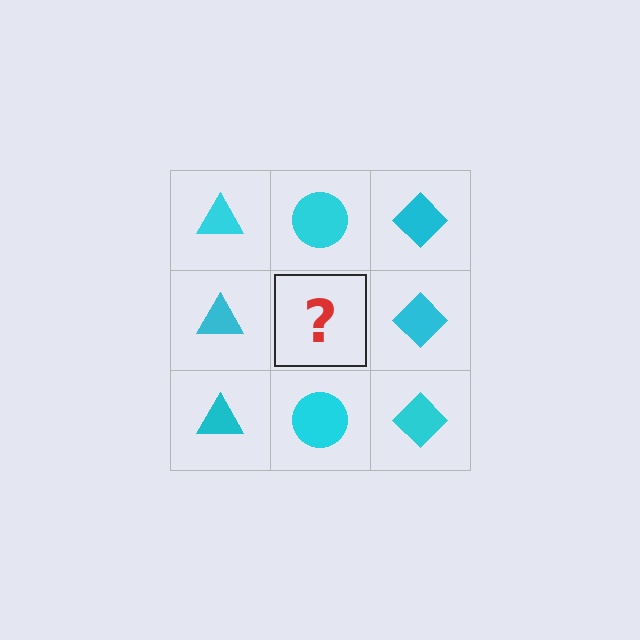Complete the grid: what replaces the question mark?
The question mark should be replaced with a cyan circle.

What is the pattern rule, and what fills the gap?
The rule is that each column has a consistent shape. The gap should be filled with a cyan circle.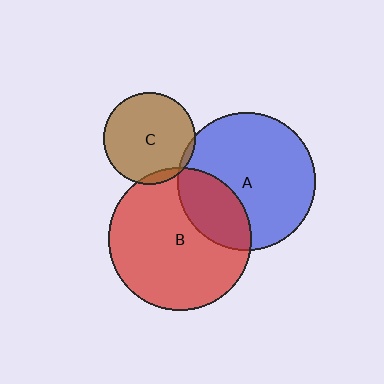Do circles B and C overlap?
Yes.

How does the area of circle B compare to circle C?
Approximately 2.4 times.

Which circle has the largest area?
Circle B (red).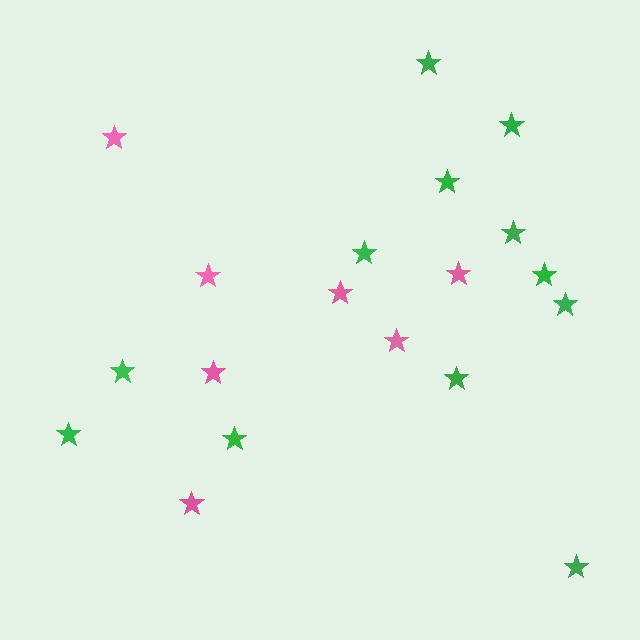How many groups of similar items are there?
There are 2 groups: one group of green stars (12) and one group of pink stars (7).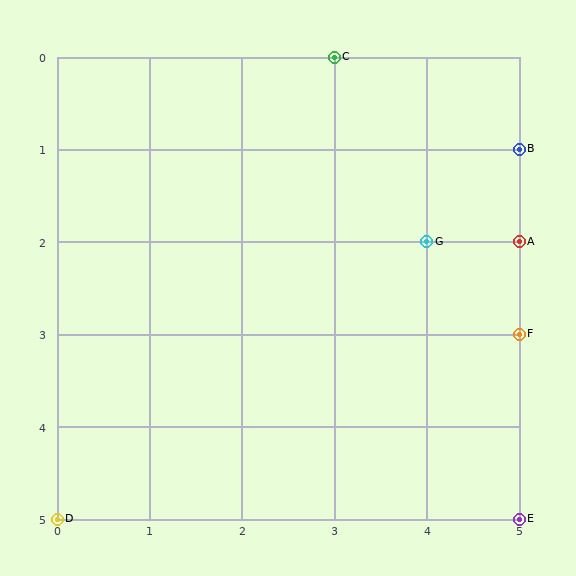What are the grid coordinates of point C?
Point C is at grid coordinates (3, 0).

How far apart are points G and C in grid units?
Points G and C are 1 column and 2 rows apart (about 2.2 grid units diagonally).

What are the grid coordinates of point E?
Point E is at grid coordinates (5, 5).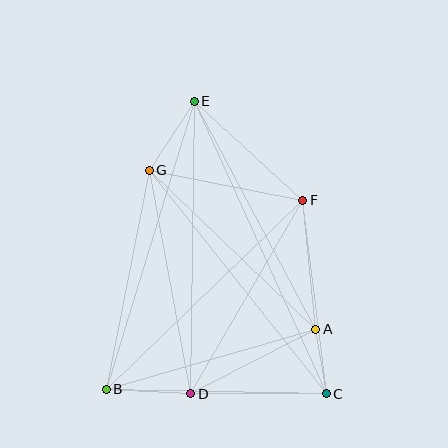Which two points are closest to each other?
Points A and C are closest to each other.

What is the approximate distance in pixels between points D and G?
The distance between D and G is approximately 228 pixels.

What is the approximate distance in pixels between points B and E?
The distance between B and E is approximately 301 pixels.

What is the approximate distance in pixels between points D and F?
The distance between D and F is approximately 224 pixels.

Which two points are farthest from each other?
Points C and E are farthest from each other.